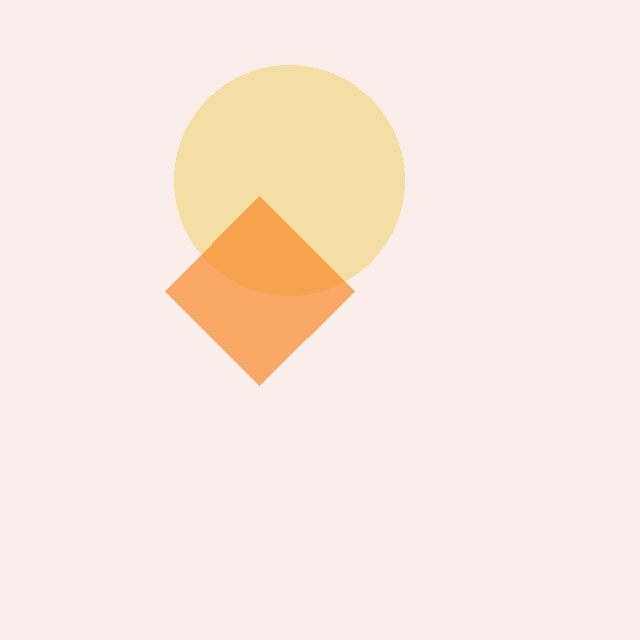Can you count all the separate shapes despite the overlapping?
Yes, there are 2 separate shapes.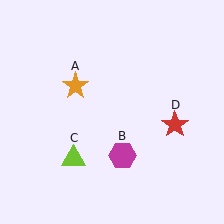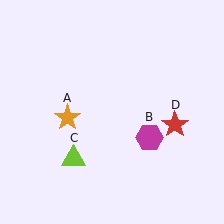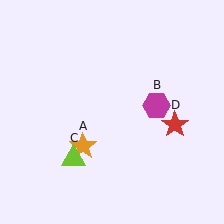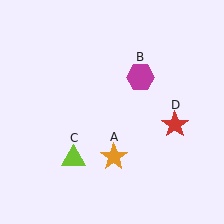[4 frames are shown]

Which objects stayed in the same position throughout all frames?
Lime triangle (object C) and red star (object D) remained stationary.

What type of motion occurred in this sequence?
The orange star (object A), magenta hexagon (object B) rotated counterclockwise around the center of the scene.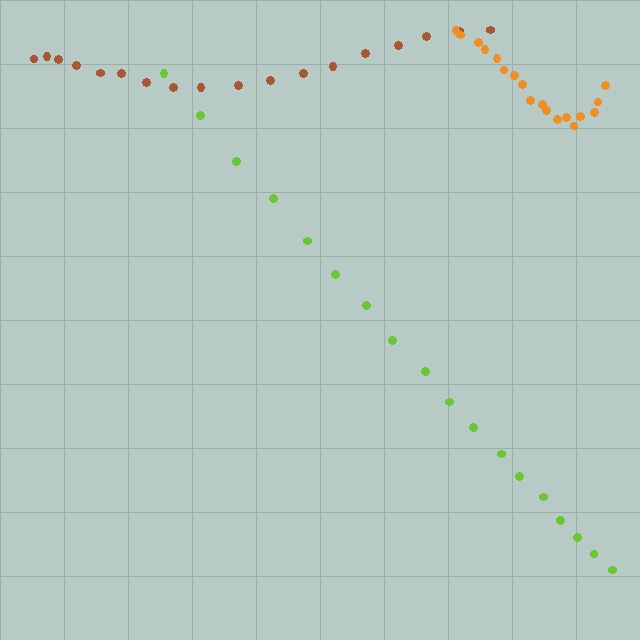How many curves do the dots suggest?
There are 3 distinct paths.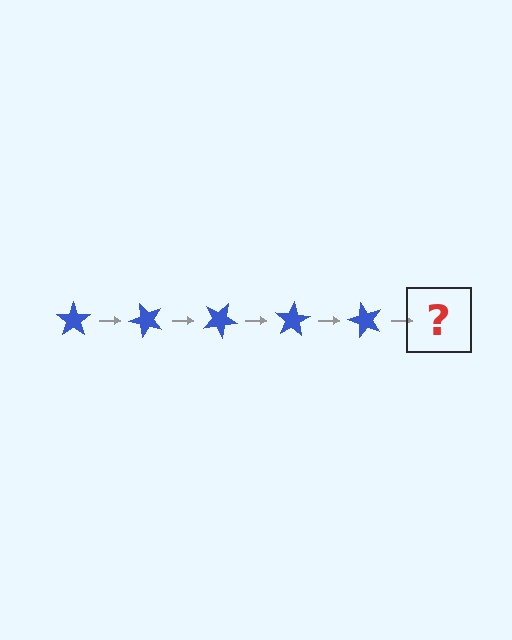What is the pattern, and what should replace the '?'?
The pattern is that the star rotates 50 degrees each step. The '?' should be a blue star rotated 250 degrees.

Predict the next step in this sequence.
The next step is a blue star rotated 250 degrees.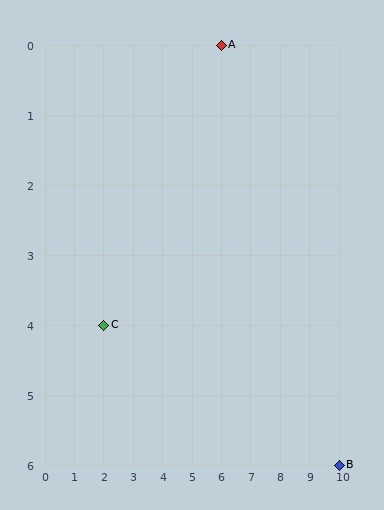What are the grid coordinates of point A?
Point A is at grid coordinates (6, 0).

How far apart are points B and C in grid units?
Points B and C are 8 columns and 2 rows apart (about 8.2 grid units diagonally).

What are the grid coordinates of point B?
Point B is at grid coordinates (10, 6).